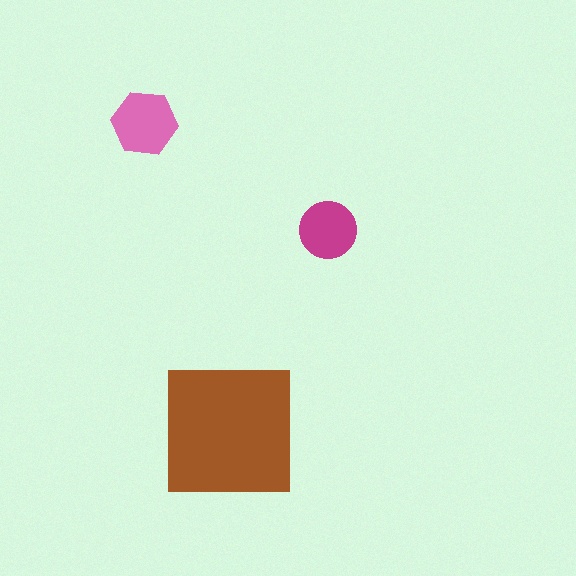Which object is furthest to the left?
The pink hexagon is leftmost.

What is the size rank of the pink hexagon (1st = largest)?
2nd.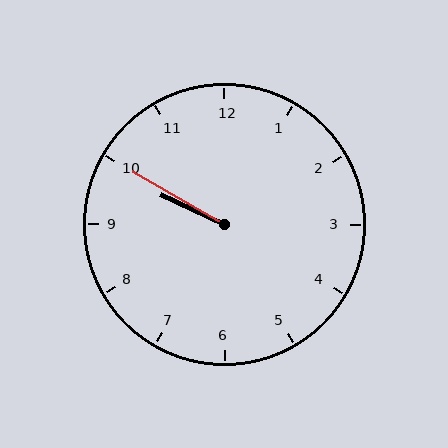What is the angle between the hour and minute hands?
Approximately 5 degrees.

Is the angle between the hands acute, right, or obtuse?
It is acute.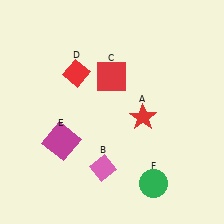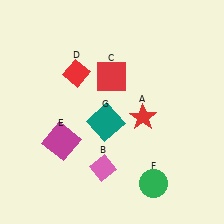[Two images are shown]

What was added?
A teal square (G) was added in Image 2.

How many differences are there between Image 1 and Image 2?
There is 1 difference between the two images.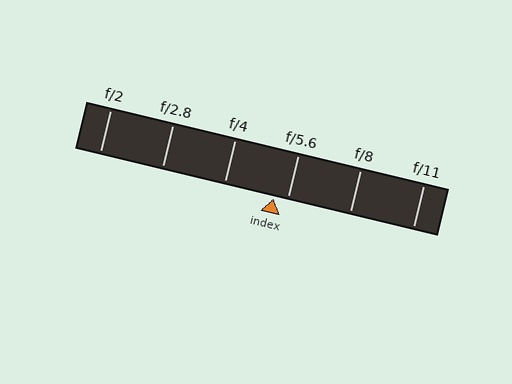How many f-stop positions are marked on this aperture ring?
There are 6 f-stop positions marked.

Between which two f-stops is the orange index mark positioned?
The index mark is between f/4 and f/5.6.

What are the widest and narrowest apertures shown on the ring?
The widest aperture shown is f/2 and the narrowest is f/11.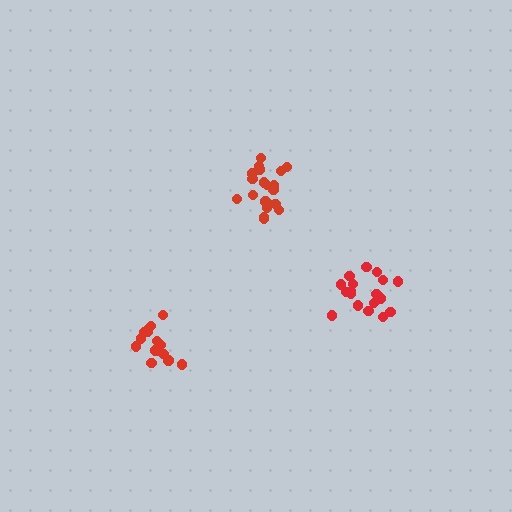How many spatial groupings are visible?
There are 3 spatial groupings.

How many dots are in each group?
Group 1: 19 dots, Group 2: 15 dots, Group 3: 20 dots (54 total).